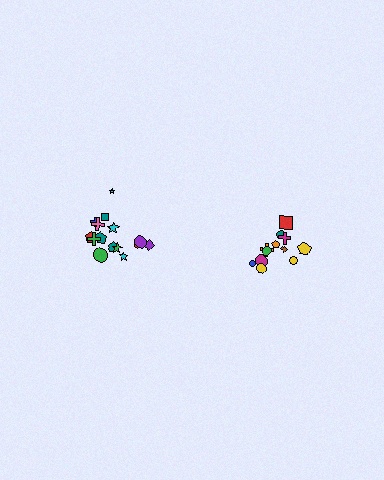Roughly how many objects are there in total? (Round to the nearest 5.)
Roughly 25 objects in total.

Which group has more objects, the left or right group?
The left group.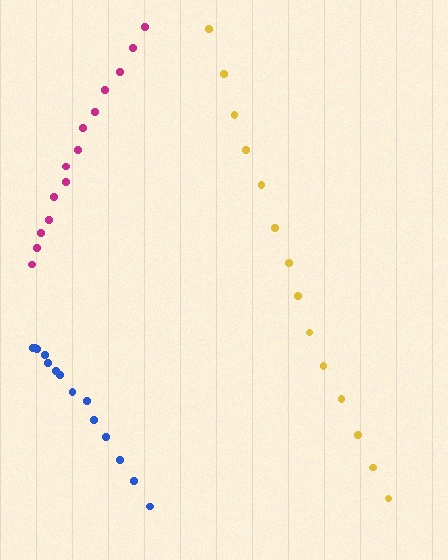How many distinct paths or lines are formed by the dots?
There are 3 distinct paths.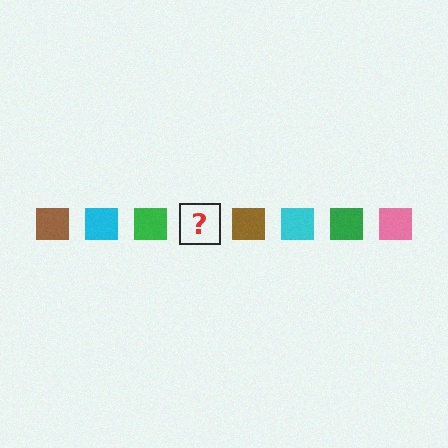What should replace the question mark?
The question mark should be replaced with a pink square.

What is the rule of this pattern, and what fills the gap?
The rule is that the pattern cycles through brown, cyan, green, pink squares. The gap should be filled with a pink square.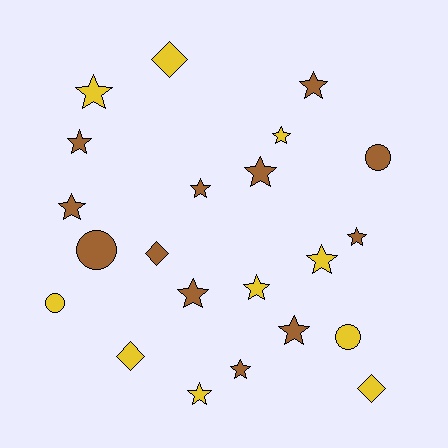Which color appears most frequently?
Brown, with 12 objects.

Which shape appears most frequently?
Star, with 14 objects.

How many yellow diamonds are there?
There are 3 yellow diamonds.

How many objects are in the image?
There are 22 objects.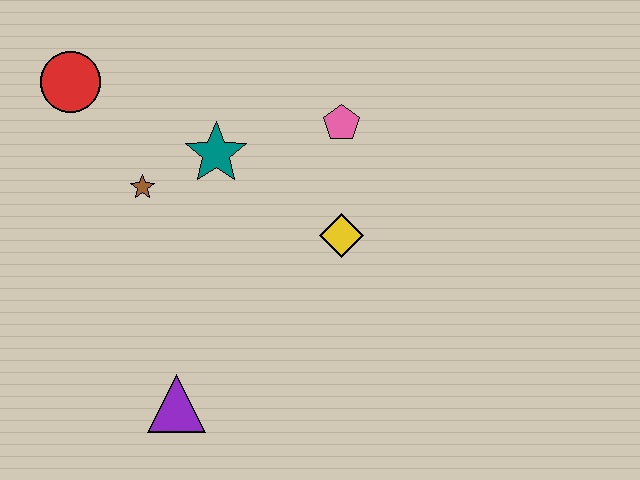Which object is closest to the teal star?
The brown star is closest to the teal star.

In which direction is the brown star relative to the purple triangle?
The brown star is above the purple triangle.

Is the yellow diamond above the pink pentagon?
No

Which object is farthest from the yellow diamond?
The red circle is farthest from the yellow diamond.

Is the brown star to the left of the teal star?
Yes